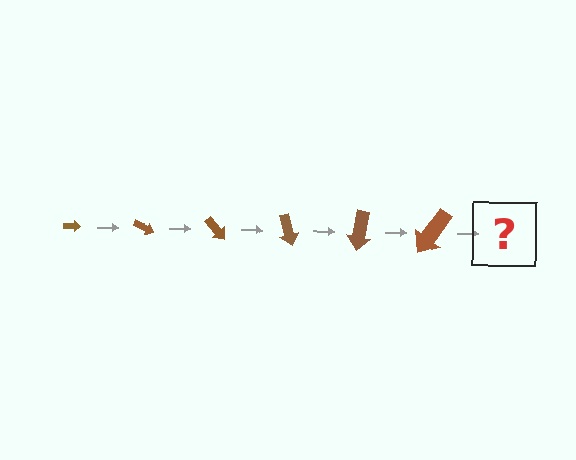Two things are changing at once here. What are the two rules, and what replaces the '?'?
The two rules are that the arrow grows larger each step and it rotates 25 degrees each step. The '?' should be an arrow, larger than the previous one and rotated 150 degrees from the start.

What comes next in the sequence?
The next element should be an arrow, larger than the previous one and rotated 150 degrees from the start.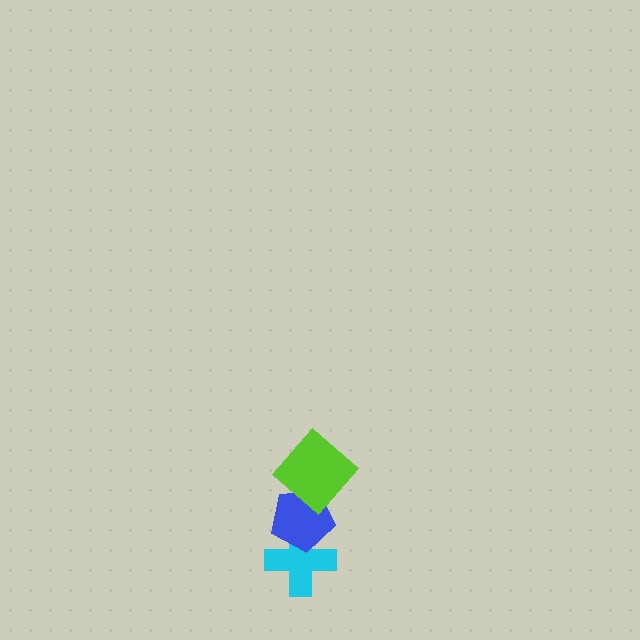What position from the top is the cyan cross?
The cyan cross is 3rd from the top.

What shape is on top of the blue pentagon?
The lime diamond is on top of the blue pentagon.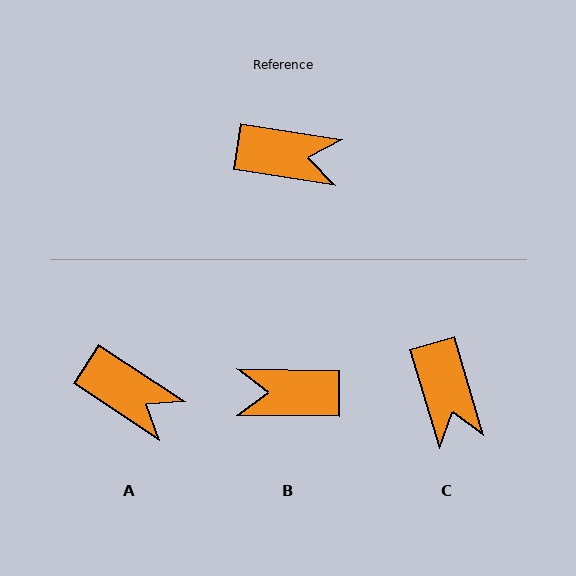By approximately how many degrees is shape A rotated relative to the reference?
Approximately 24 degrees clockwise.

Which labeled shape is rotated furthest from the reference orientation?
B, about 172 degrees away.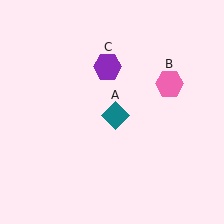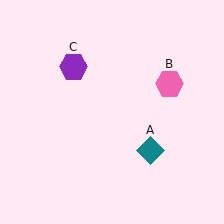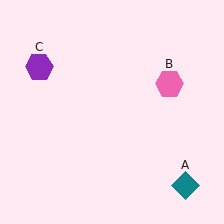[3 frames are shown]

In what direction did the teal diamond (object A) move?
The teal diamond (object A) moved down and to the right.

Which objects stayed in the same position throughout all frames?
Pink hexagon (object B) remained stationary.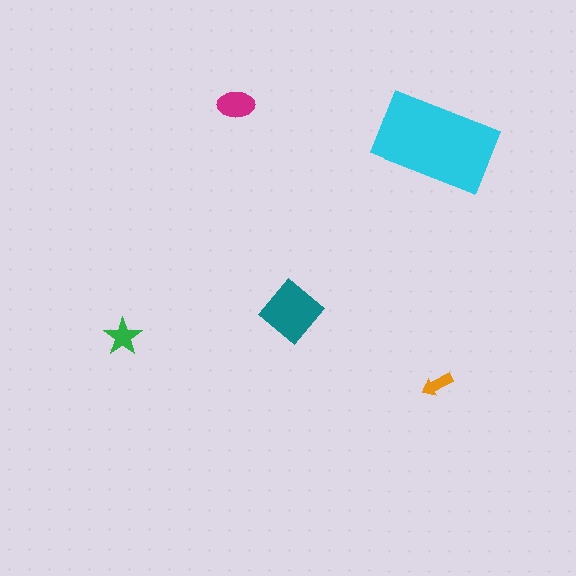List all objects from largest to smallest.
The cyan rectangle, the teal diamond, the magenta ellipse, the green star, the orange arrow.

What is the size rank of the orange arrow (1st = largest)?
5th.